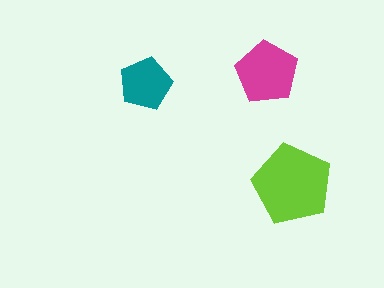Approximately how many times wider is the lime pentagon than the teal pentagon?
About 1.5 times wider.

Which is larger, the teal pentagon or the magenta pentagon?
The magenta one.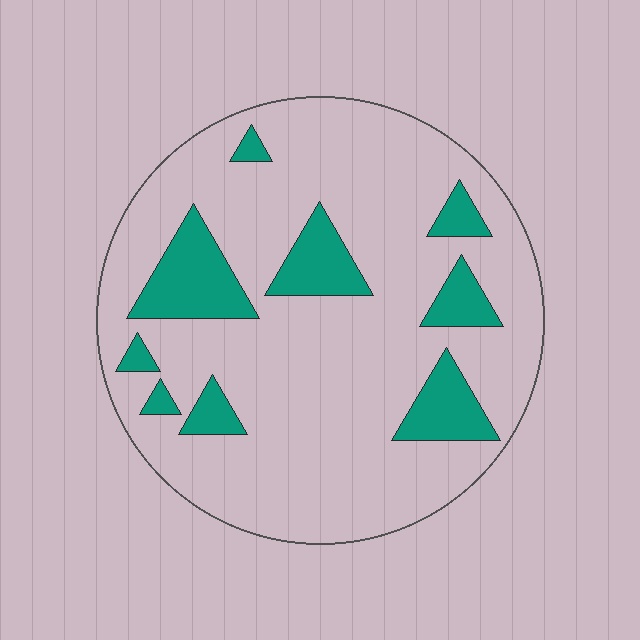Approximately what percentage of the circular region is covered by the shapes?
Approximately 20%.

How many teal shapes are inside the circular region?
9.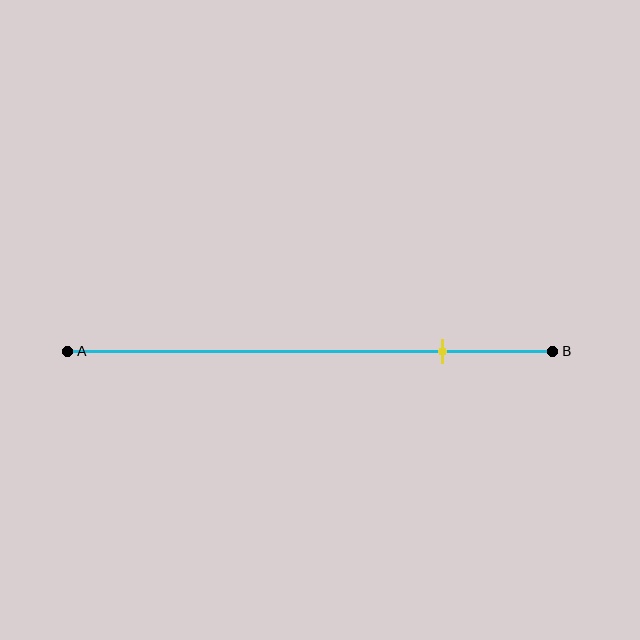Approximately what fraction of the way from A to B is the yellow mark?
The yellow mark is approximately 75% of the way from A to B.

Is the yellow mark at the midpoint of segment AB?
No, the mark is at about 75% from A, not at the 50% midpoint.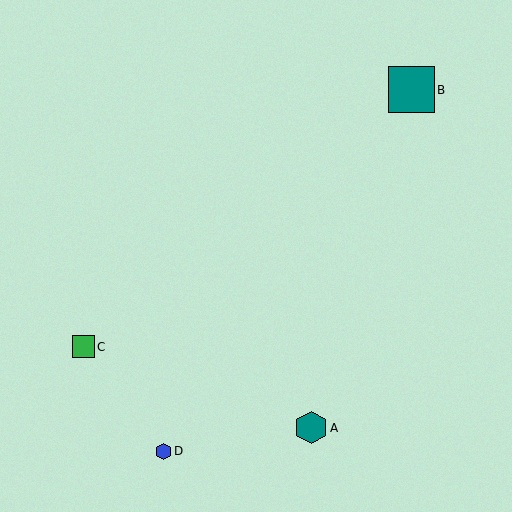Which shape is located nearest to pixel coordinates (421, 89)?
The teal square (labeled B) at (411, 90) is nearest to that location.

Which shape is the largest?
The teal square (labeled B) is the largest.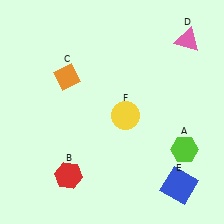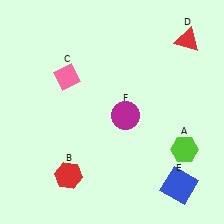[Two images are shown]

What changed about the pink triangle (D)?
In Image 1, D is pink. In Image 2, it changed to red.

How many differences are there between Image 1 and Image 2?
There are 3 differences between the two images.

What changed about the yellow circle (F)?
In Image 1, F is yellow. In Image 2, it changed to magenta.